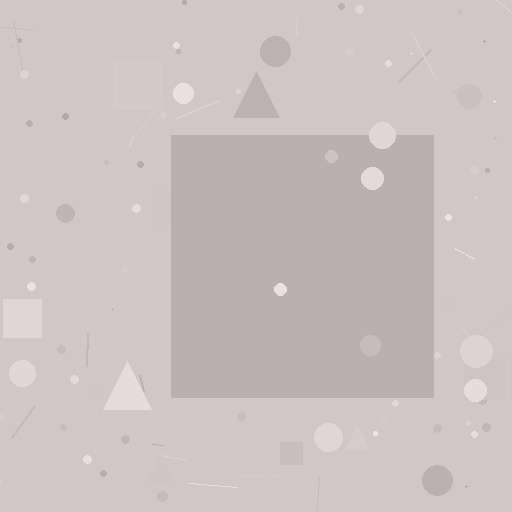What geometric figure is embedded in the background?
A square is embedded in the background.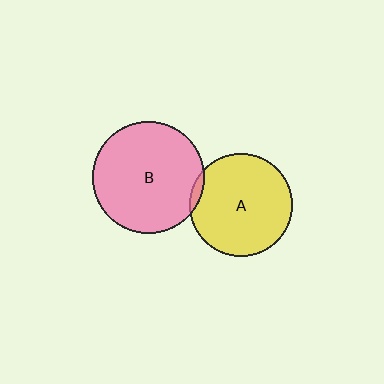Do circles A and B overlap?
Yes.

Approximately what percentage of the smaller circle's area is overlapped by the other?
Approximately 5%.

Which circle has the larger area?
Circle B (pink).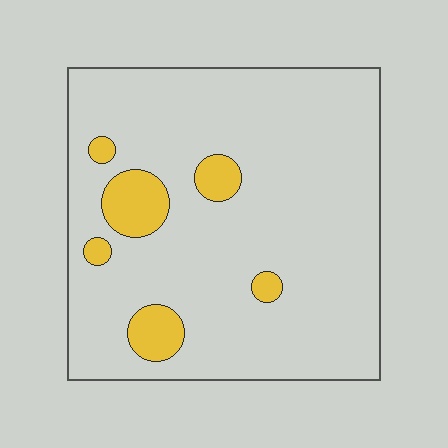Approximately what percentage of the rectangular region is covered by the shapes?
Approximately 10%.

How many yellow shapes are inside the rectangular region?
6.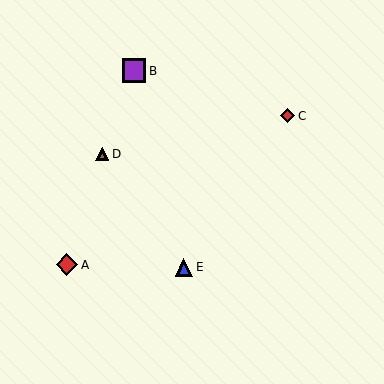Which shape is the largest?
The purple square (labeled B) is the largest.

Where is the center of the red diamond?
The center of the red diamond is at (67, 265).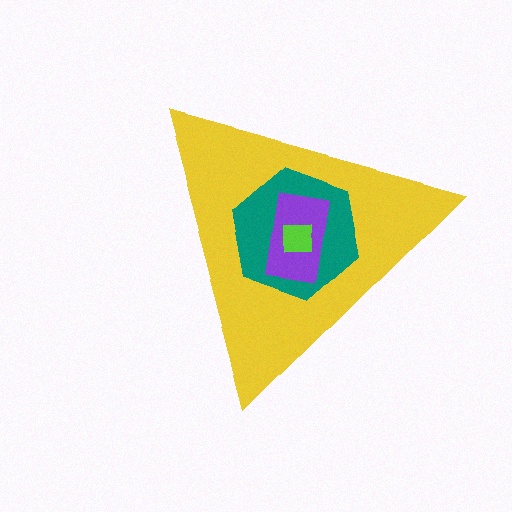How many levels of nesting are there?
4.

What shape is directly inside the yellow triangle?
The teal hexagon.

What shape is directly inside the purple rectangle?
The lime square.